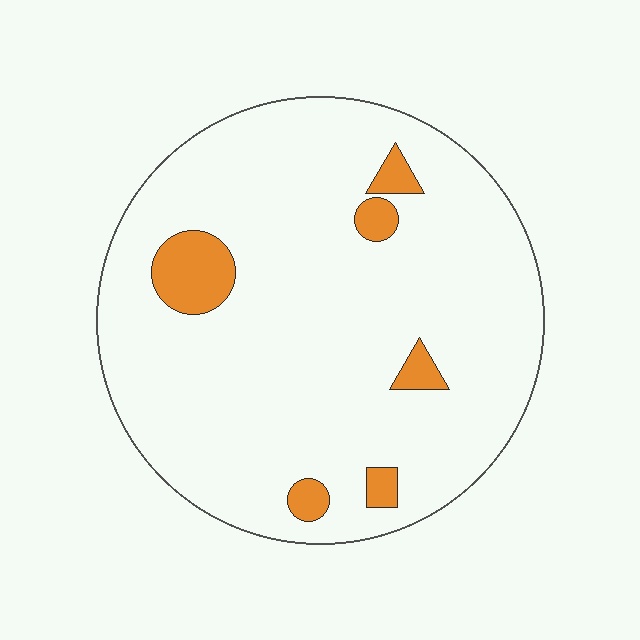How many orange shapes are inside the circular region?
6.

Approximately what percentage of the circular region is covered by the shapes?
Approximately 10%.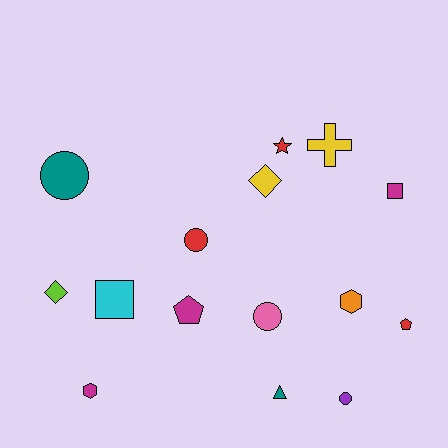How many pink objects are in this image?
There is 1 pink object.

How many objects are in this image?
There are 15 objects.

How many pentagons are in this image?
There are 2 pentagons.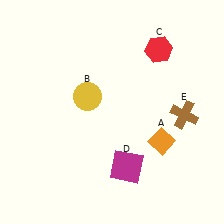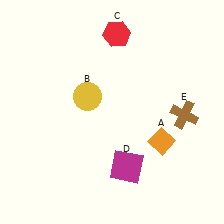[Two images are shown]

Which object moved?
The red hexagon (C) moved left.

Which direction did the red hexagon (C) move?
The red hexagon (C) moved left.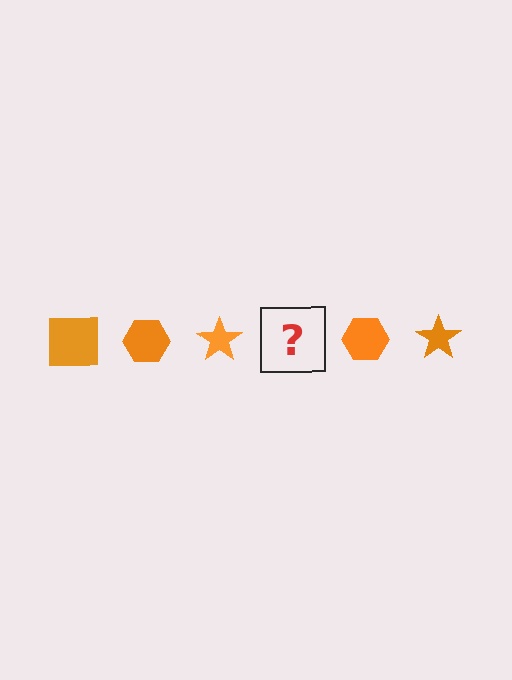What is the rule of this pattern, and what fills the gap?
The rule is that the pattern cycles through square, hexagon, star shapes in orange. The gap should be filled with an orange square.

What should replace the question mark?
The question mark should be replaced with an orange square.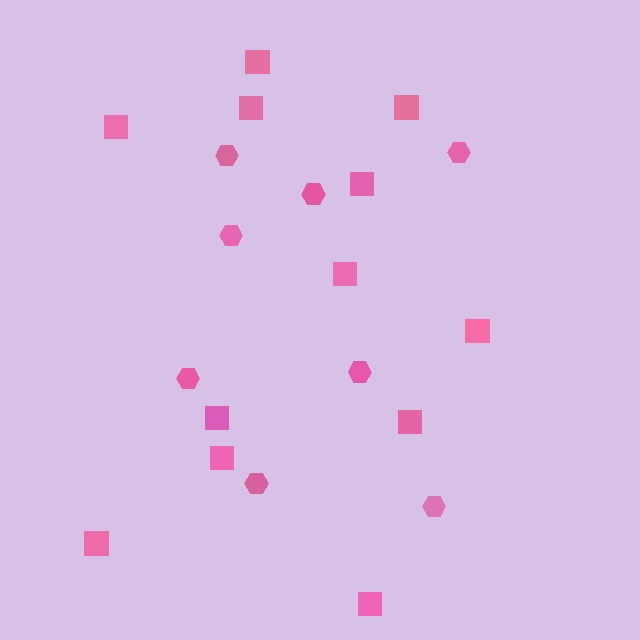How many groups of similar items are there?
There are 2 groups: one group of squares (12) and one group of hexagons (8).